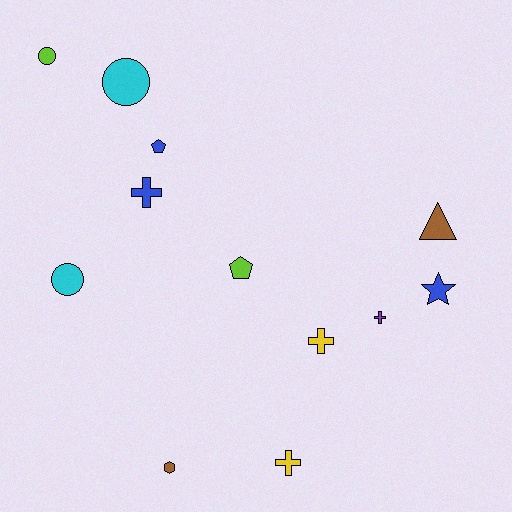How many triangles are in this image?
There is 1 triangle.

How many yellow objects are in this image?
There are 2 yellow objects.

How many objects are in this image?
There are 12 objects.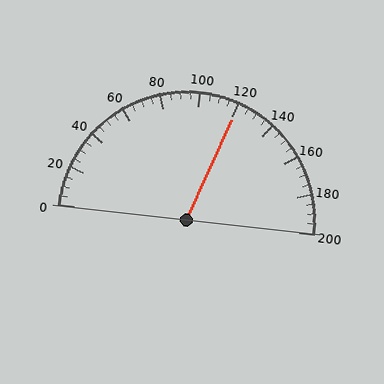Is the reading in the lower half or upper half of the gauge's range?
The reading is in the upper half of the range (0 to 200).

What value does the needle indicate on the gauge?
The needle indicates approximately 120.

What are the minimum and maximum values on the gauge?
The gauge ranges from 0 to 200.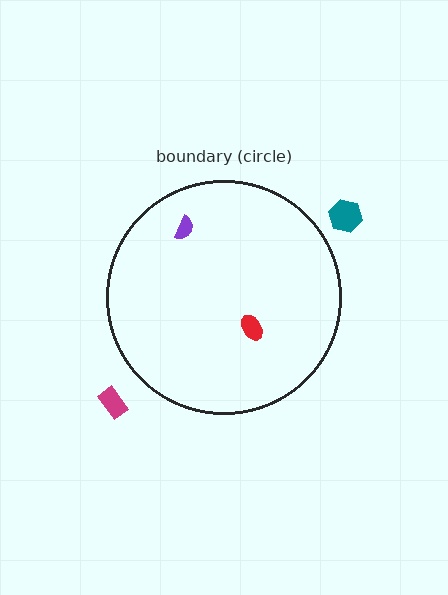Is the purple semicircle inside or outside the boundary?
Inside.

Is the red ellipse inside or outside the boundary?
Inside.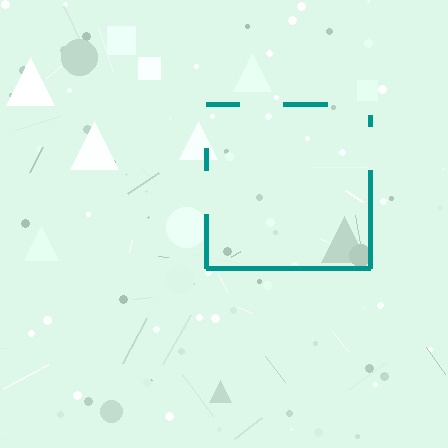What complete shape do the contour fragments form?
The contour fragments form a square.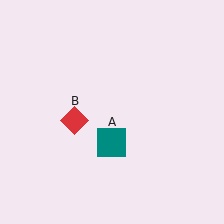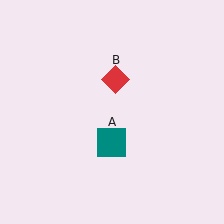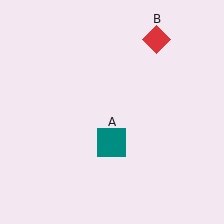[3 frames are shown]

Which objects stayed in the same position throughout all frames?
Teal square (object A) remained stationary.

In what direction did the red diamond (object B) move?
The red diamond (object B) moved up and to the right.